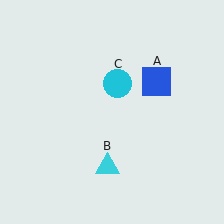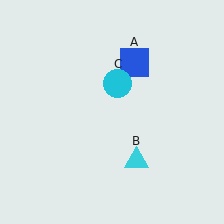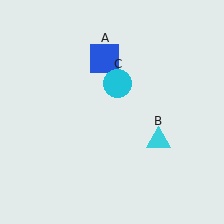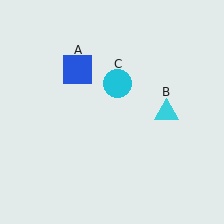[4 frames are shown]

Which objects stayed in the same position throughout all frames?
Cyan circle (object C) remained stationary.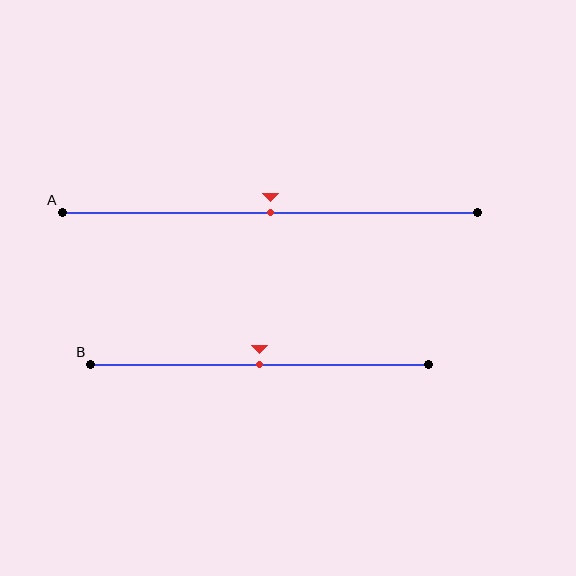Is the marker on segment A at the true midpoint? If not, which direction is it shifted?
Yes, the marker on segment A is at the true midpoint.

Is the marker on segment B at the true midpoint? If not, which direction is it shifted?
Yes, the marker on segment B is at the true midpoint.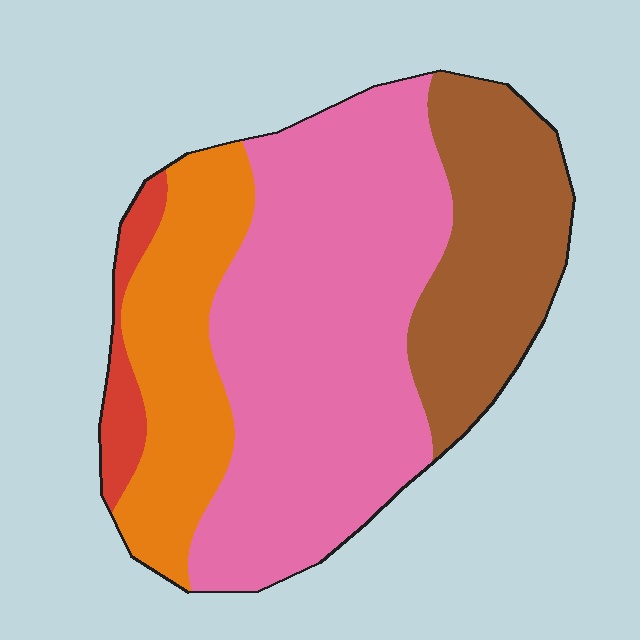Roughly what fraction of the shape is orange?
Orange covers 21% of the shape.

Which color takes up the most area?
Pink, at roughly 50%.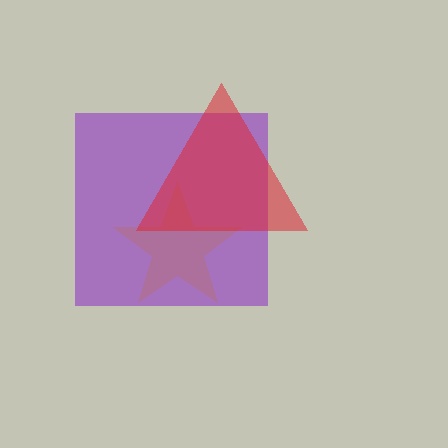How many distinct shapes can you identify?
There are 3 distinct shapes: a yellow star, a purple square, a red triangle.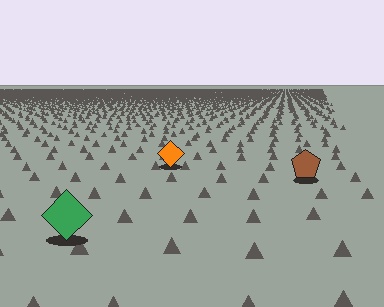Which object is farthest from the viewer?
The orange diamond is farthest from the viewer. It appears smaller and the ground texture around it is denser.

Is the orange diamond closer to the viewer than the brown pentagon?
No. The brown pentagon is closer — you can tell from the texture gradient: the ground texture is coarser near it.